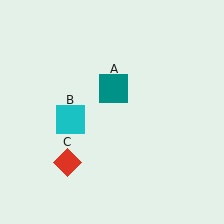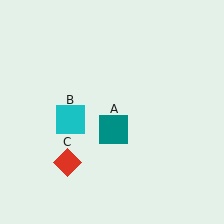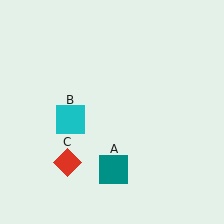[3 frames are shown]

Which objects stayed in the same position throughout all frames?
Cyan square (object B) and red diamond (object C) remained stationary.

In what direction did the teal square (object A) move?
The teal square (object A) moved down.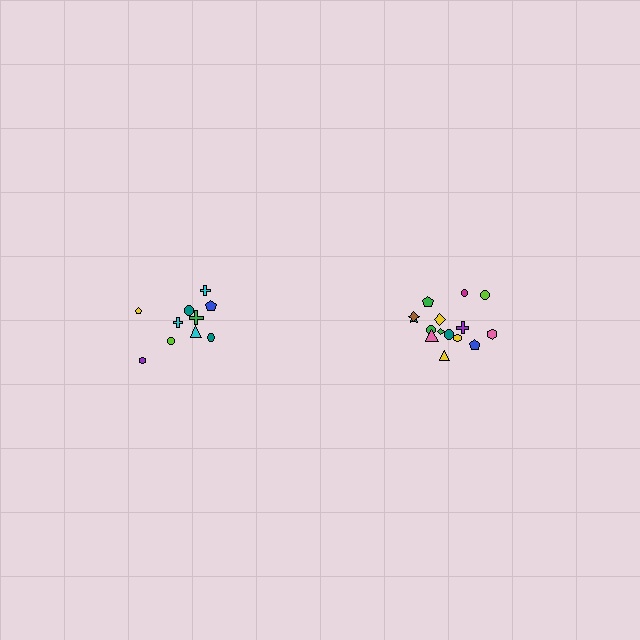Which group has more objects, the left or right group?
The right group.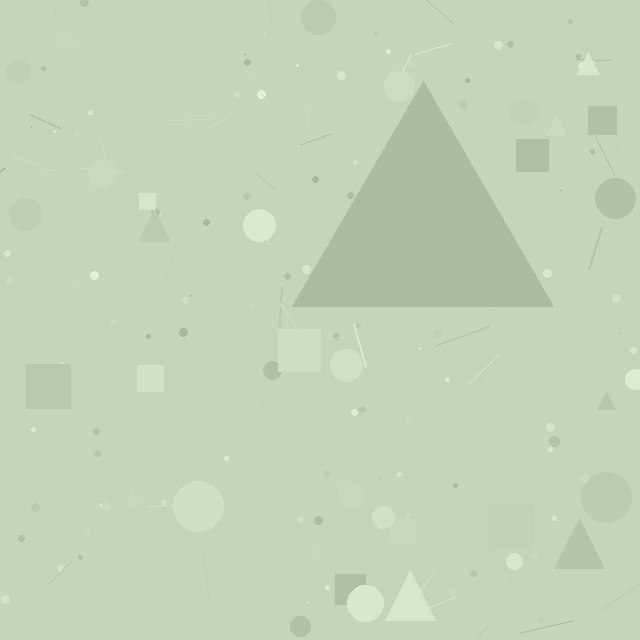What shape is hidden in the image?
A triangle is hidden in the image.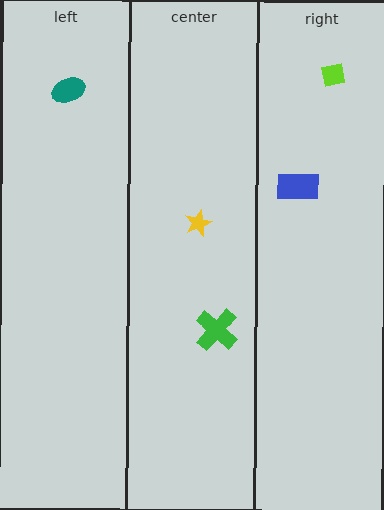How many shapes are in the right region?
2.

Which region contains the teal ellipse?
The left region.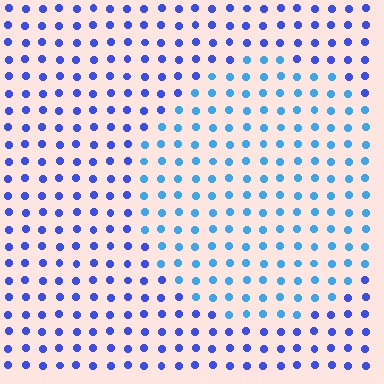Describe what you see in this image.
The image is filled with small blue elements in a uniform arrangement. A circle-shaped region is visible where the elements are tinted to a slightly different hue, forming a subtle color boundary.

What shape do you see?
I see a circle.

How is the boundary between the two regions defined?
The boundary is defined purely by a slight shift in hue (about 31 degrees). Spacing, size, and orientation are identical on both sides.